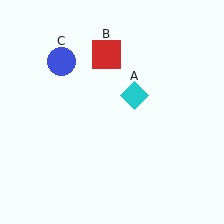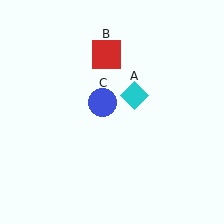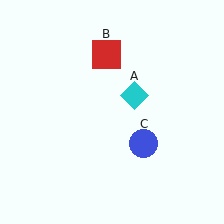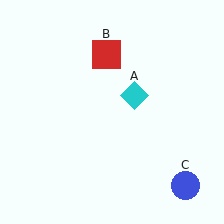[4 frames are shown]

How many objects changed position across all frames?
1 object changed position: blue circle (object C).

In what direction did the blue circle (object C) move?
The blue circle (object C) moved down and to the right.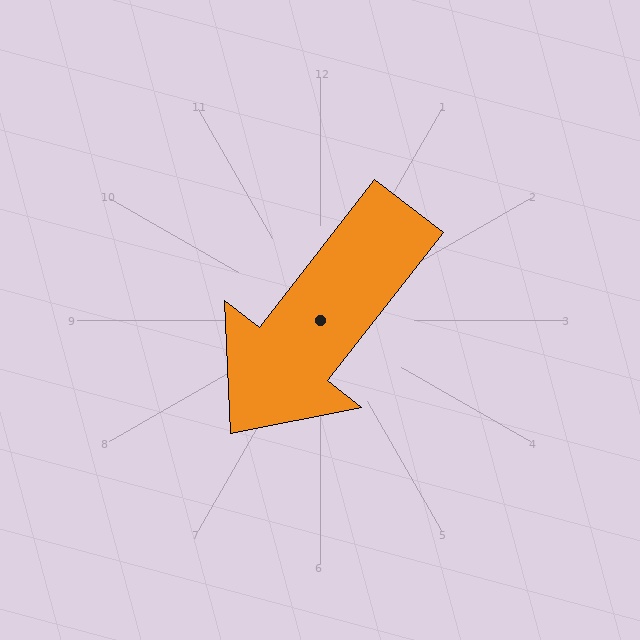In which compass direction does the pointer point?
Southwest.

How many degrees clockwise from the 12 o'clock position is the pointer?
Approximately 218 degrees.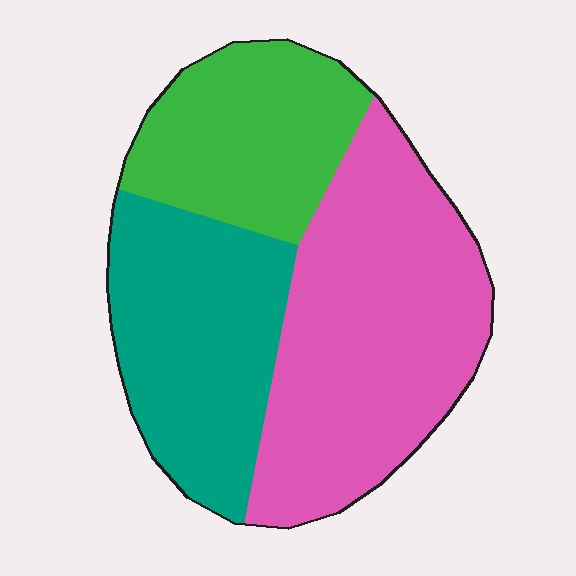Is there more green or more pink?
Pink.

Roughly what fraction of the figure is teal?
Teal takes up about one third (1/3) of the figure.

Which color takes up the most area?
Pink, at roughly 45%.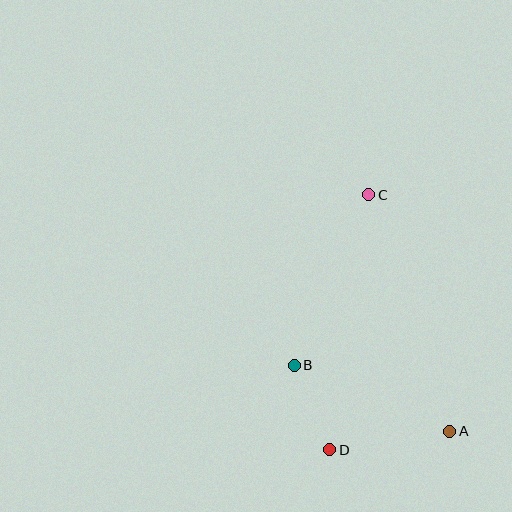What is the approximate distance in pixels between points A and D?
The distance between A and D is approximately 121 pixels.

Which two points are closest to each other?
Points B and D are closest to each other.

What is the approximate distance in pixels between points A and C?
The distance between A and C is approximately 250 pixels.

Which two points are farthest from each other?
Points C and D are farthest from each other.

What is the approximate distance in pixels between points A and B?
The distance between A and B is approximately 169 pixels.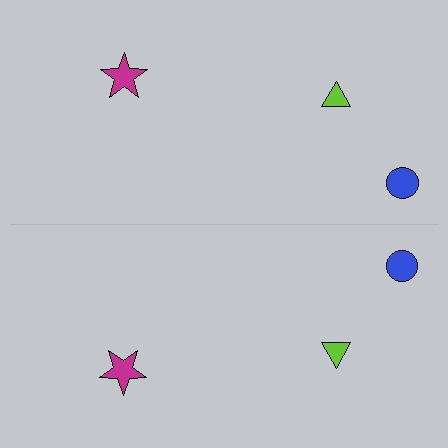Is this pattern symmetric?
Yes, this pattern has bilateral (reflection) symmetry.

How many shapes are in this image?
There are 6 shapes in this image.